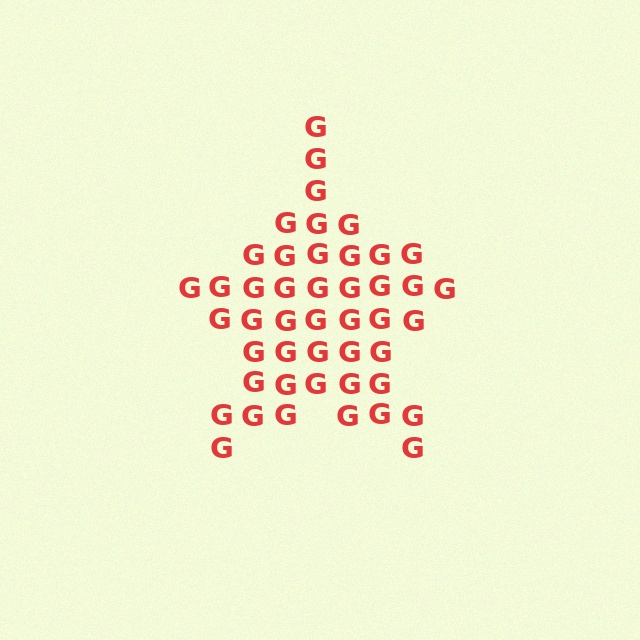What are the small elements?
The small elements are letter G's.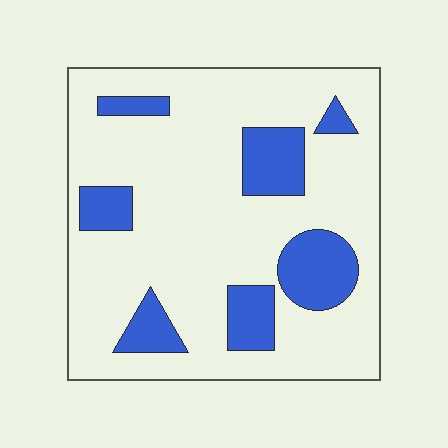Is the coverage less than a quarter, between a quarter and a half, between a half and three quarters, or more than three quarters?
Less than a quarter.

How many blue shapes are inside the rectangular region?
7.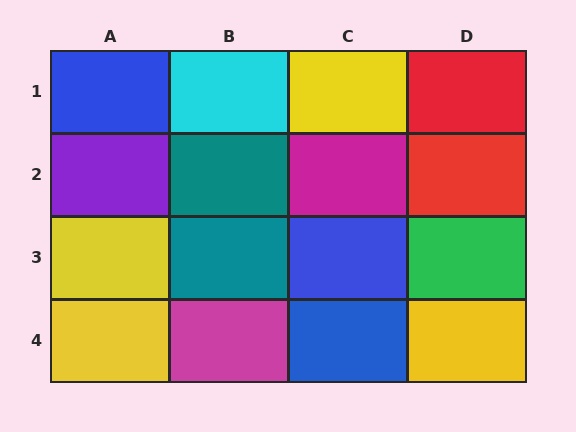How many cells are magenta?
2 cells are magenta.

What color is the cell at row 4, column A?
Yellow.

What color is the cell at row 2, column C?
Magenta.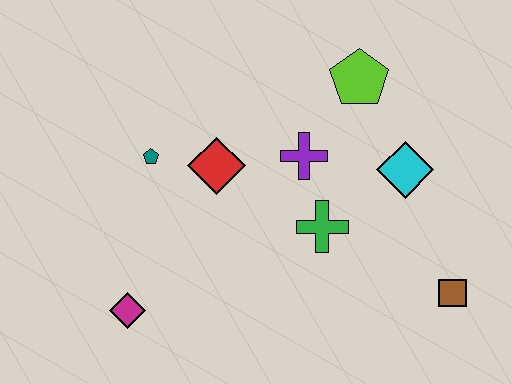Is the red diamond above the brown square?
Yes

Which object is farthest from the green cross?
The magenta diamond is farthest from the green cross.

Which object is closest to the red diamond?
The teal pentagon is closest to the red diamond.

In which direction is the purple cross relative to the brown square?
The purple cross is to the left of the brown square.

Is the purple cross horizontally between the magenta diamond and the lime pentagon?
Yes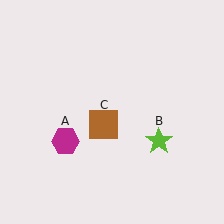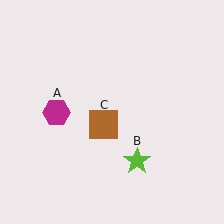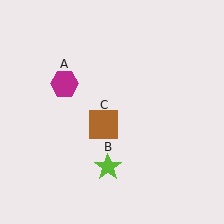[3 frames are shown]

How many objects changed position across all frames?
2 objects changed position: magenta hexagon (object A), lime star (object B).